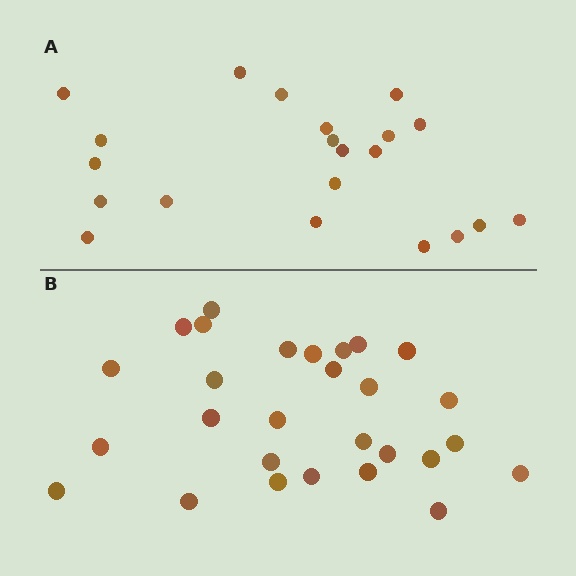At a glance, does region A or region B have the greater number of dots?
Region B (the bottom region) has more dots.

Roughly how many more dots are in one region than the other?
Region B has roughly 8 or so more dots than region A.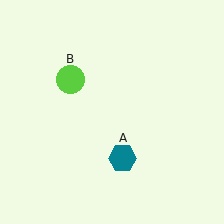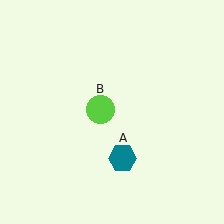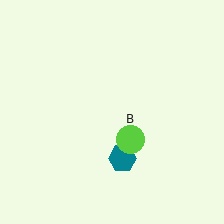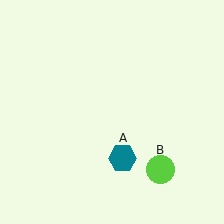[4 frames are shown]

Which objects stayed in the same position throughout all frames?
Teal hexagon (object A) remained stationary.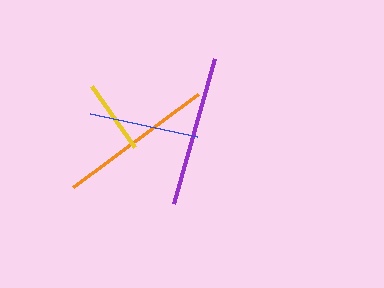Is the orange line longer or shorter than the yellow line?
The orange line is longer than the yellow line.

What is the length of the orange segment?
The orange segment is approximately 156 pixels long.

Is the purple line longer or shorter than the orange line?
The orange line is longer than the purple line.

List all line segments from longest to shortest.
From longest to shortest: orange, purple, blue, yellow.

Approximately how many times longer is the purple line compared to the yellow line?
The purple line is approximately 2.0 times the length of the yellow line.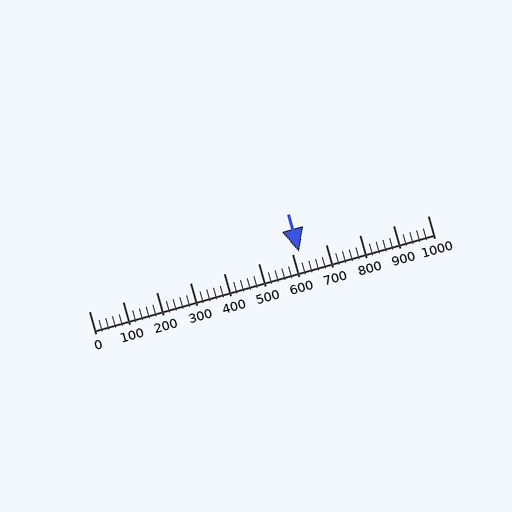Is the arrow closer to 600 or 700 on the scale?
The arrow is closer to 600.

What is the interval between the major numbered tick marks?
The major tick marks are spaced 100 units apart.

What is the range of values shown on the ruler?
The ruler shows values from 0 to 1000.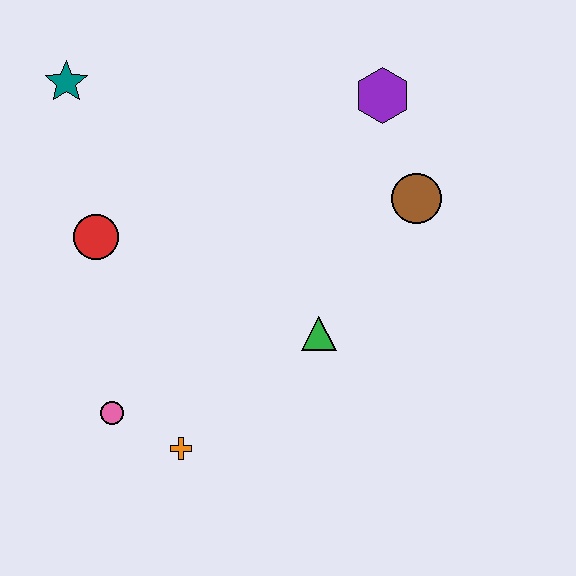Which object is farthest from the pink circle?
The purple hexagon is farthest from the pink circle.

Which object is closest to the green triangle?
The brown circle is closest to the green triangle.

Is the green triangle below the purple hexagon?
Yes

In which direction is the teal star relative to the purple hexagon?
The teal star is to the left of the purple hexagon.